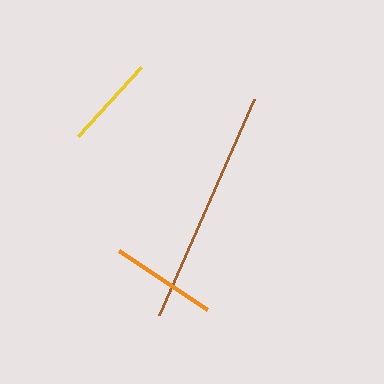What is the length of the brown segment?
The brown segment is approximately 236 pixels long.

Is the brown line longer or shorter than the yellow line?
The brown line is longer than the yellow line.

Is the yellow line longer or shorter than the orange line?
The orange line is longer than the yellow line.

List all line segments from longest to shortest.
From longest to shortest: brown, orange, yellow.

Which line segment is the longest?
The brown line is the longest at approximately 236 pixels.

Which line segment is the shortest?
The yellow line is the shortest at approximately 93 pixels.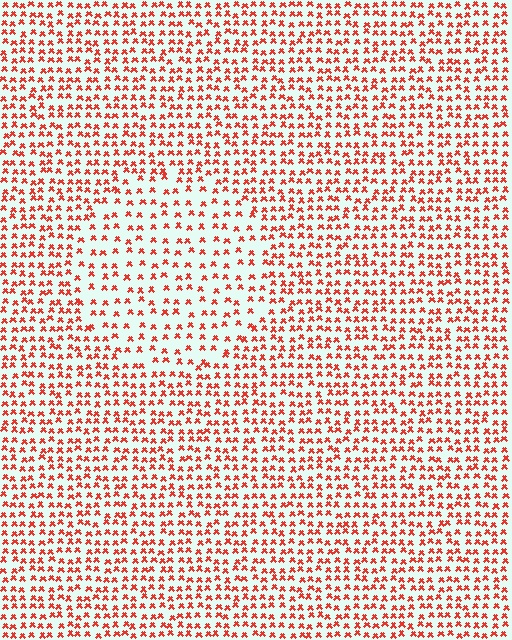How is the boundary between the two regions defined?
The boundary is defined by a change in element density (approximately 1.8x ratio). All elements are the same color, size, and shape.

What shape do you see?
I see a circle.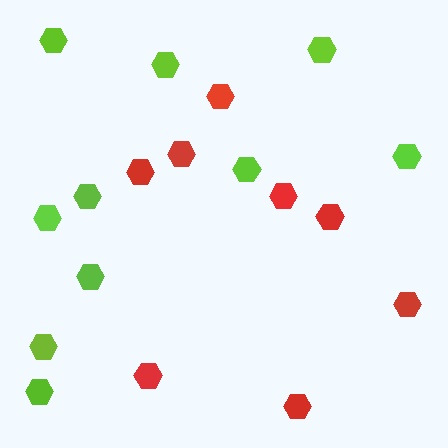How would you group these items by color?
There are 2 groups: one group of red hexagons (8) and one group of lime hexagons (10).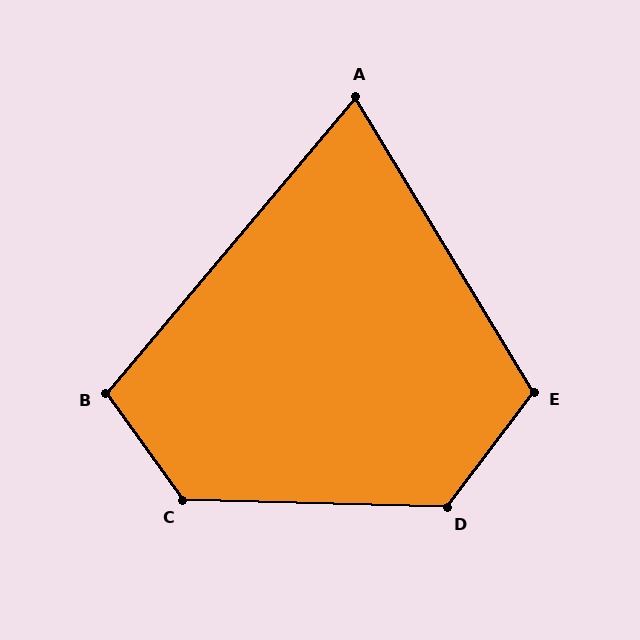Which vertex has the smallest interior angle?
A, at approximately 71 degrees.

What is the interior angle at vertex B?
Approximately 104 degrees (obtuse).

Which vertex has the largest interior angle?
C, at approximately 127 degrees.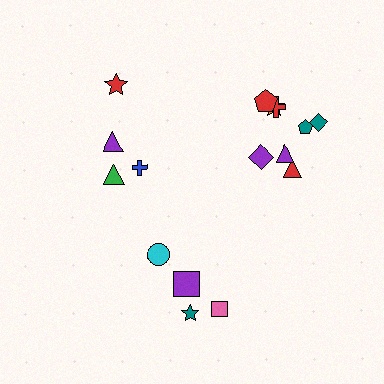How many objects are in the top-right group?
There are 8 objects.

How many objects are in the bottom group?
There are 4 objects.